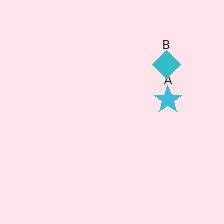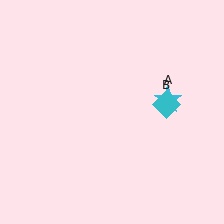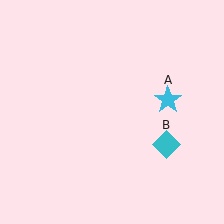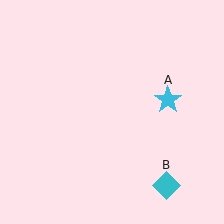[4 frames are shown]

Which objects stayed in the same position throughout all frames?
Cyan star (object A) remained stationary.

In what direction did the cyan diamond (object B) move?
The cyan diamond (object B) moved down.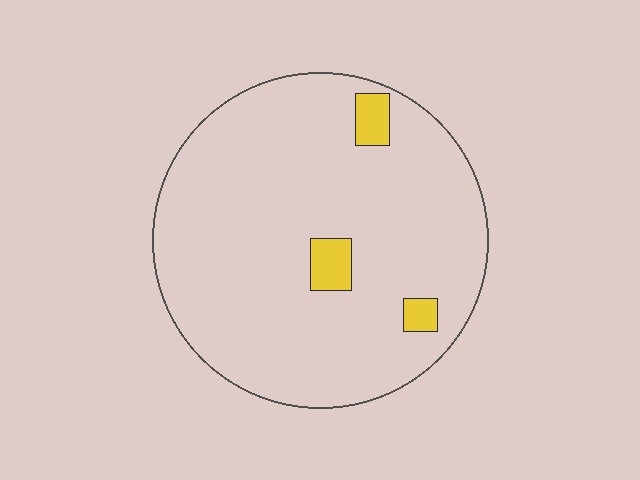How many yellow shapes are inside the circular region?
3.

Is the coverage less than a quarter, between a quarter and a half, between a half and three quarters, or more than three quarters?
Less than a quarter.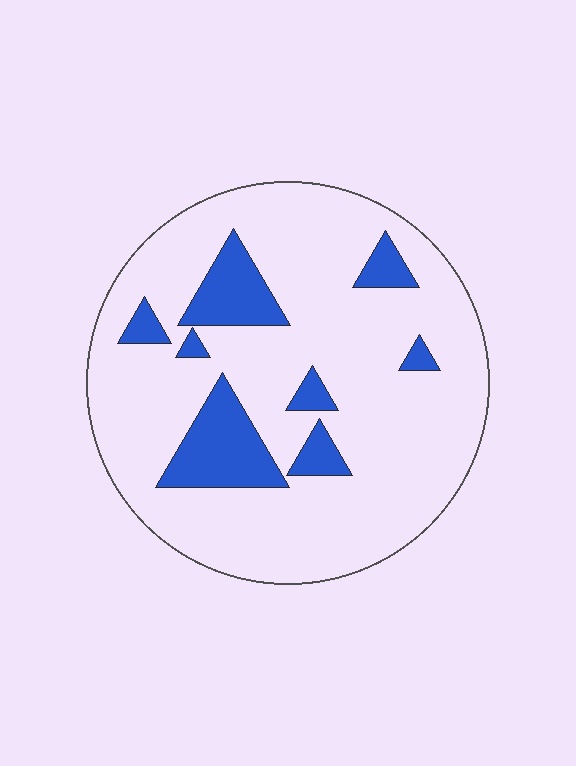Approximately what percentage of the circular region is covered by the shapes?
Approximately 15%.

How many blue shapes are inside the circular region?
8.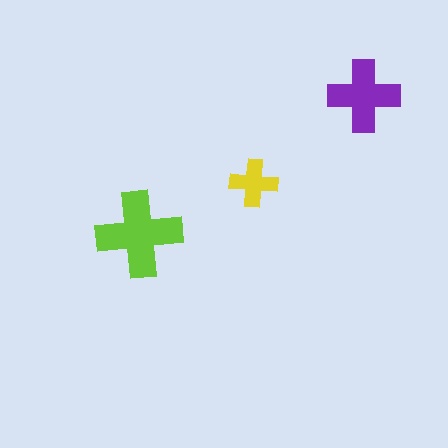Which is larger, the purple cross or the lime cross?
The lime one.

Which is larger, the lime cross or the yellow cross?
The lime one.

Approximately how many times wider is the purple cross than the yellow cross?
About 1.5 times wider.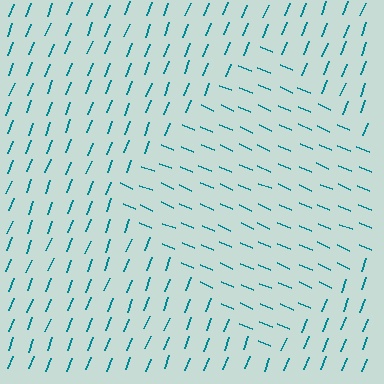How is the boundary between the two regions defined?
The boundary is defined purely by a change in line orientation (approximately 88 degrees difference). All lines are the same color and thickness.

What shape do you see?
I see a diamond.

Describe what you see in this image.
The image is filled with small teal line segments. A diamond region in the image has lines oriented differently from the surrounding lines, creating a visible texture boundary.